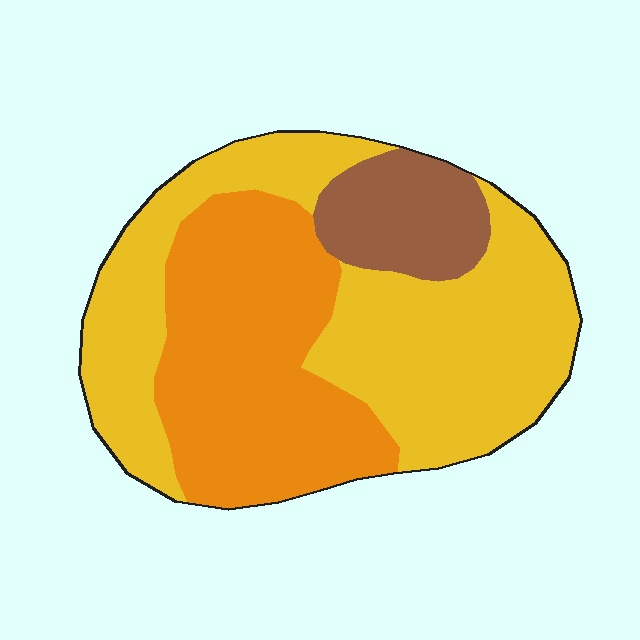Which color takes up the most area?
Yellow, at roughly 50%.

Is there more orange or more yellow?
Yellow.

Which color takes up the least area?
Brown, at roughly 10%.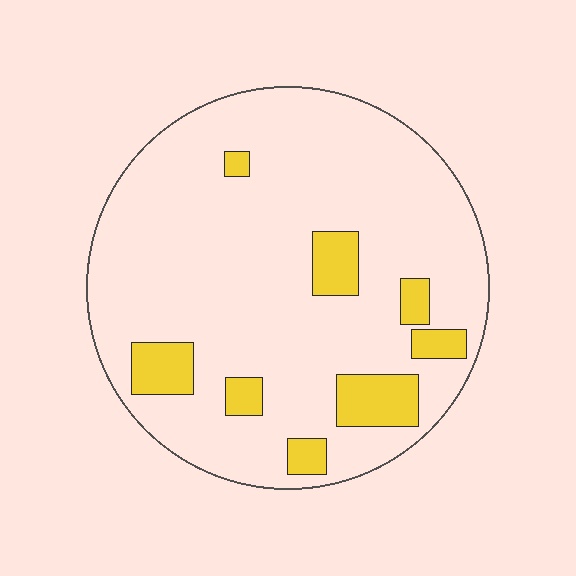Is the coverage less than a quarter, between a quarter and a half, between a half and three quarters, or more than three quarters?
Less than a quarter.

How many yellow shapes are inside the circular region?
8.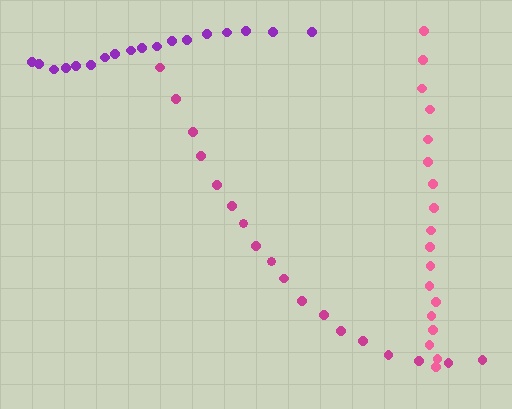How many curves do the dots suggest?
There are 3 distinct paths.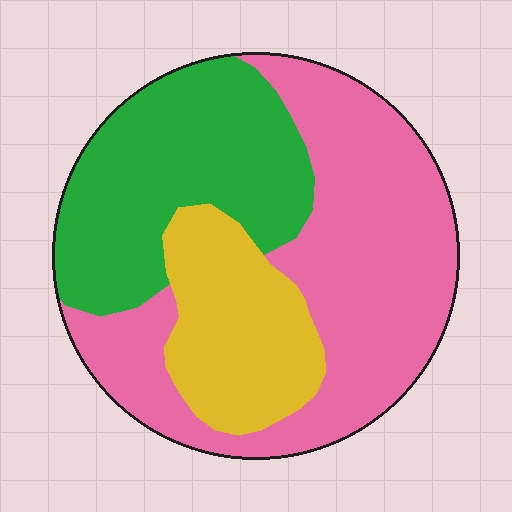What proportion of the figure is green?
Green covers about 30% of the figure.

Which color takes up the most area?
Pink, at roughly 50%.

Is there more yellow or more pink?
Pink.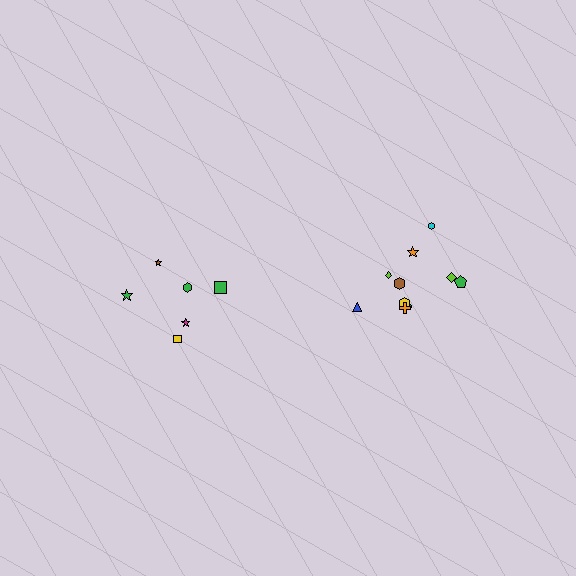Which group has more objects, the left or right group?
The right group.